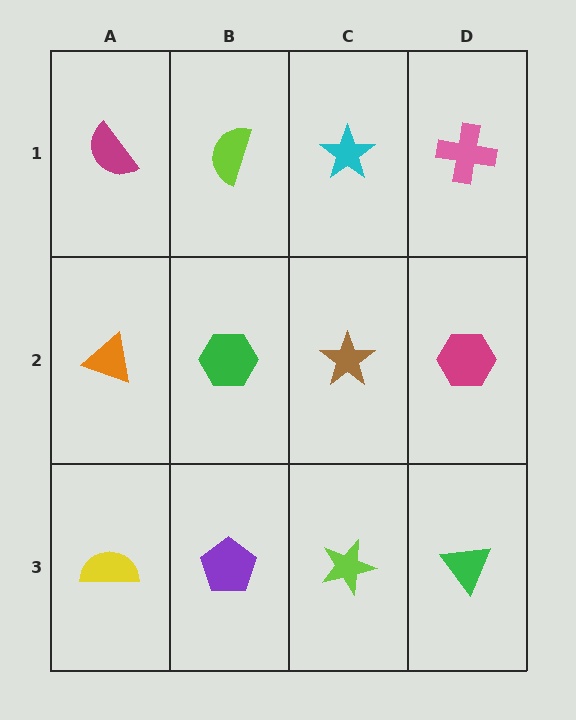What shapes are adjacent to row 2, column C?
A cyan star (row 1, column C), a lime star (row 3, column C), a green hexagon (row 2, column B), a magenta hexagon (row 2, column D).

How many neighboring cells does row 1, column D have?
2.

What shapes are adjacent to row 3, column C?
A brown star (row 2, column C), a purple pentagon (row 3, column B), a green triangle (row 3, column D).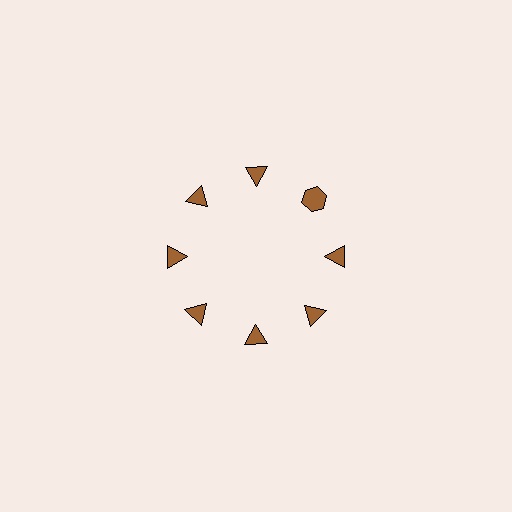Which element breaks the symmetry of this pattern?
The brown hexagon at roughly the 2 o'clock position breaks the symmetry. All other shapes are brown triangles.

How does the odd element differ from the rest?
It has a different shape: hexagon instead of triangle.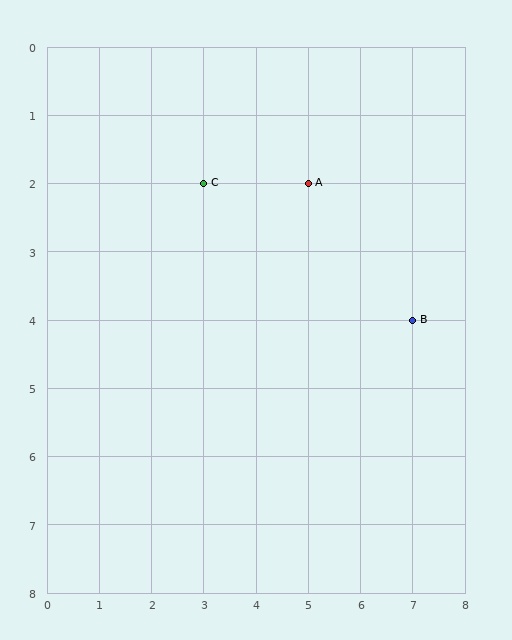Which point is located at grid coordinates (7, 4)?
Point B is at (7, 4).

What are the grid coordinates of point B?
Point B is at grid coordinates (7, 4).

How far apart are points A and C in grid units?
Points A and C are 2 columns apart.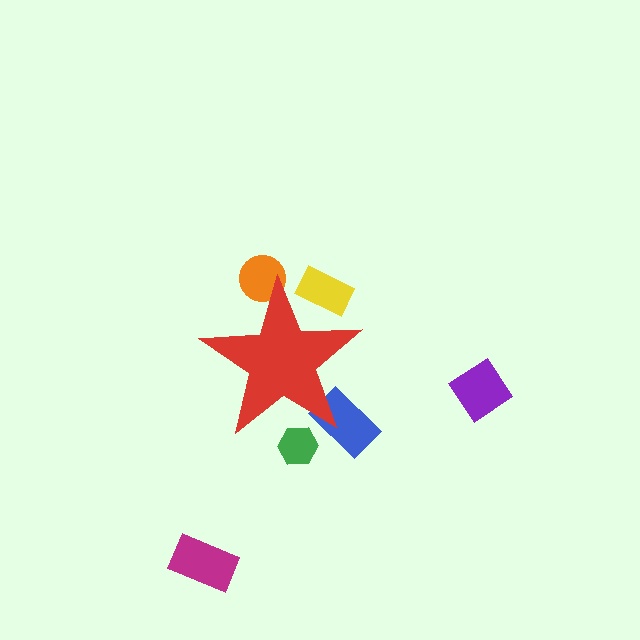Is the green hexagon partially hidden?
Yes, the green hexagon is partially hidden behind the red star.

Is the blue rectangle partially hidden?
Yes, the blue rectangle is partially hidden behind the red star.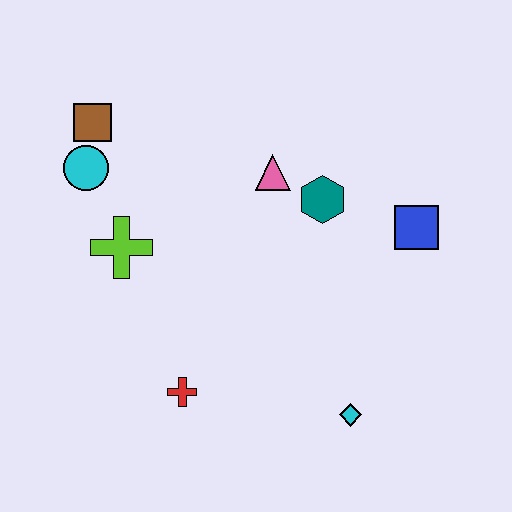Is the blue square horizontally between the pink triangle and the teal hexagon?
No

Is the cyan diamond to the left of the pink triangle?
No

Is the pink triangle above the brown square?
No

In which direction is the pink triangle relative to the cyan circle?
The pink triangle is to the right of the cyan circle.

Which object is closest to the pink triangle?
The teal hexagon is closest to the pink triangle.